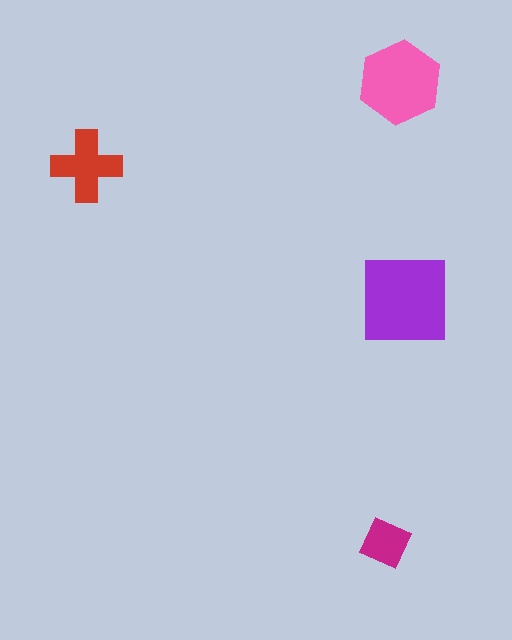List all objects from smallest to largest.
The magenta diamond, the red cross, the pink hexagon, the purple square.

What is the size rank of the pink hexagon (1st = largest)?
2nd.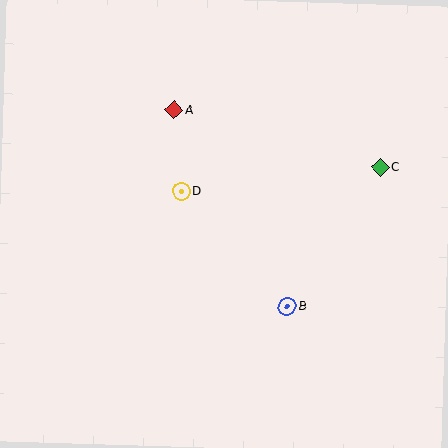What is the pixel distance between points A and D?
The distance between A and D is 82 pixels.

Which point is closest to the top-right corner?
Point C is closest to the top-right corner.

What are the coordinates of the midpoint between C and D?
The midpoint between C and D is at (281, 179).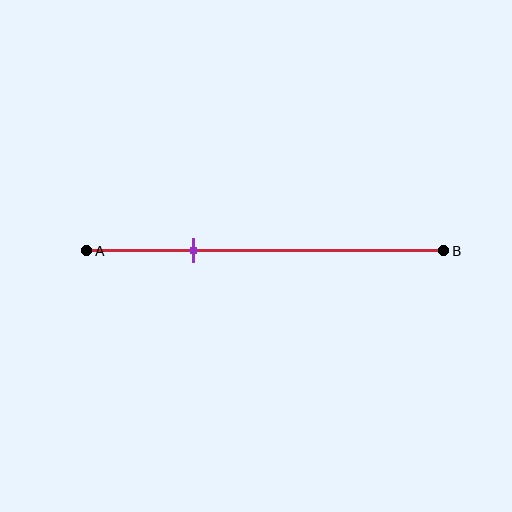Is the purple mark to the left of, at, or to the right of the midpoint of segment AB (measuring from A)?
The purple mark is to the left of the midpoint of segment AB.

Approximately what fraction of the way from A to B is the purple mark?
The purple mark is approximately 30% of the way from A to B.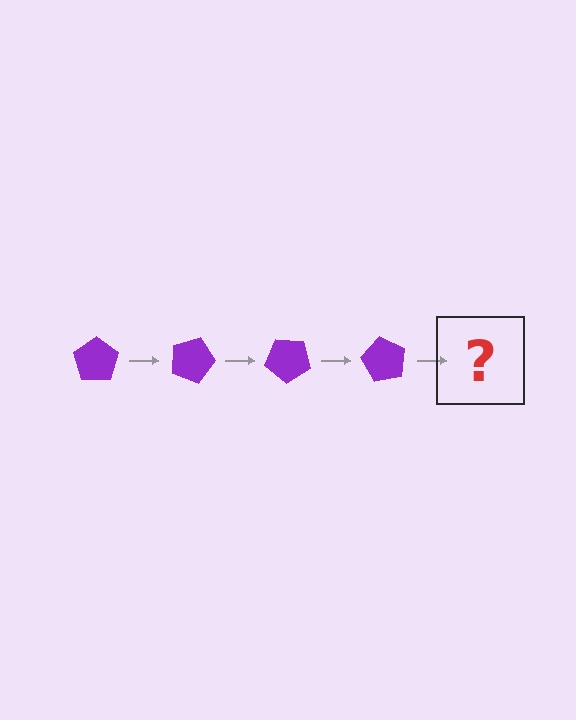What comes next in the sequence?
The next element should be a purple pentagon rotated 80 degrees.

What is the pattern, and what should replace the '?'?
The pattern is that the pentagon rotates 20 degrees each step. The '?' should be a purple pentagon rotated 80 degrees.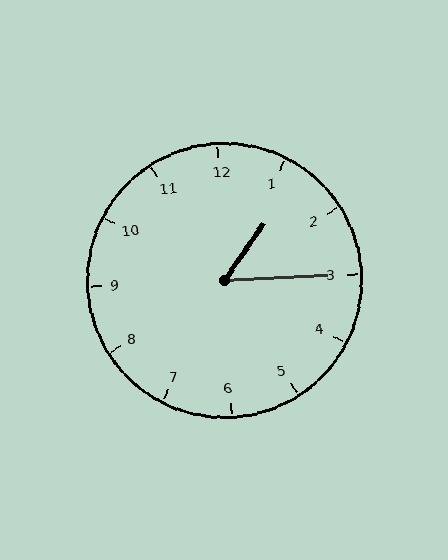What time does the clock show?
1:15.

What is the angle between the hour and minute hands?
Approximately 52 degrees.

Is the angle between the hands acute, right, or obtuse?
It is acute.